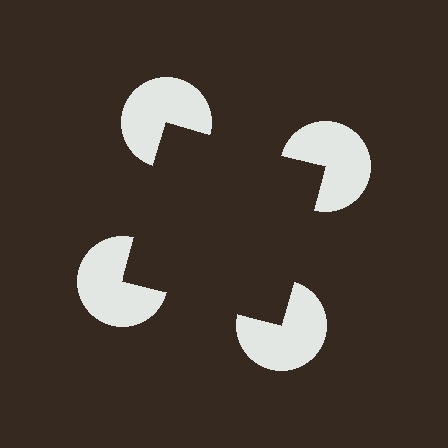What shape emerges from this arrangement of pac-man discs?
An illusory square — its edges are inferred from the aligned wedge cuts in the pac-man discs, not physically drawn.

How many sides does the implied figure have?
4 sides.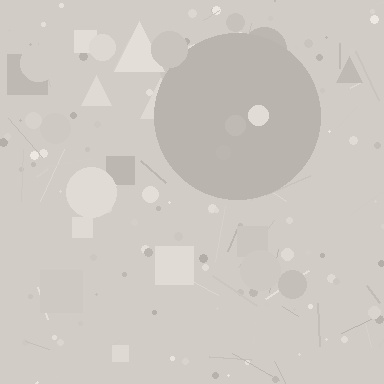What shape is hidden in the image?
A circle is hidden in the image.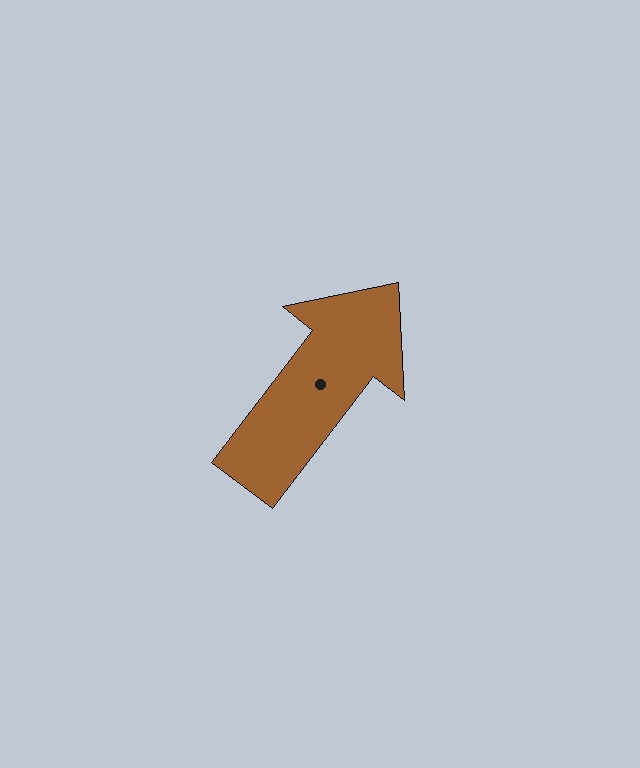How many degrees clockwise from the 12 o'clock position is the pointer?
Approximately 38 degrees.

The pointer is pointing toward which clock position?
Roughly 1 o'clock.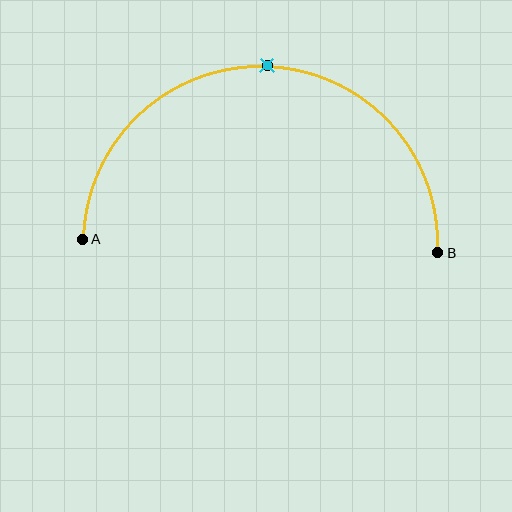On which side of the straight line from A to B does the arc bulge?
The arc bulges above the straight line connecting A and B.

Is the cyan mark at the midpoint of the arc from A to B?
Yes. The cyan mark lies on the arc at equal arc-length from both A and B — it is the arc midpoint.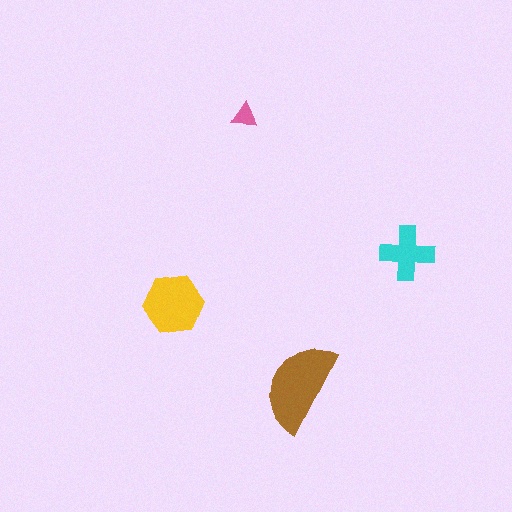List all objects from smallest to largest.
The pink triangle, the cyan cross, the yellow hexagon, the brown semicircle.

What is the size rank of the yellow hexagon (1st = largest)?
2nd.